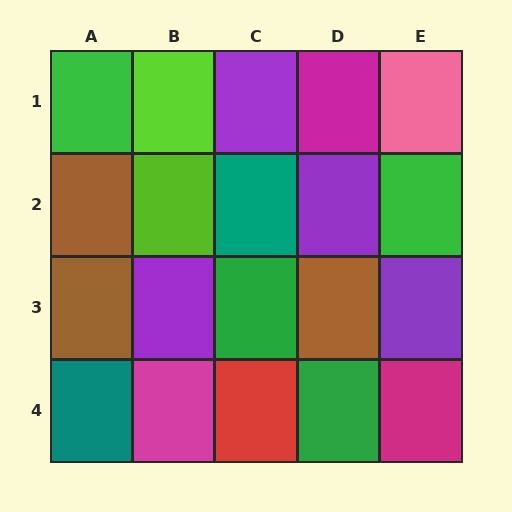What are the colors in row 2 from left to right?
Brown, lime, teal, purple, green.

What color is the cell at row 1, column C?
Purple.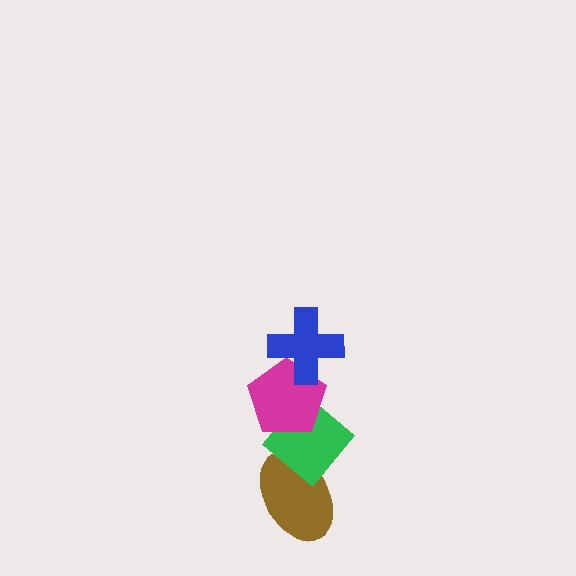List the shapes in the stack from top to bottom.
From top to bottom: the blue cross, the magenta pentagon, the green diamond, the brown ellipse.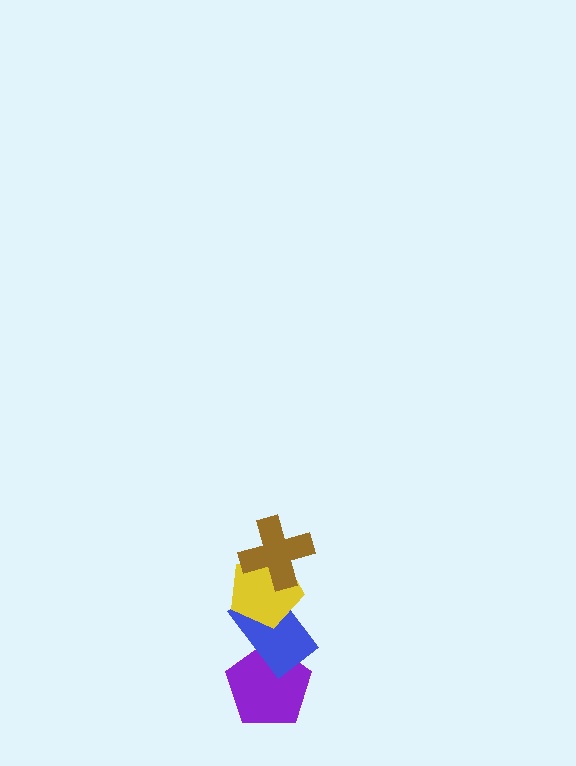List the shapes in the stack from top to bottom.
From top to bottom: the brown cross, the yellow pentagon, the blue rectangle, the purple pentagon.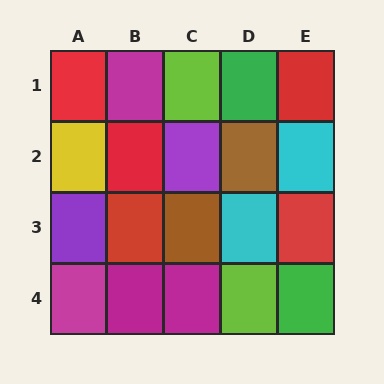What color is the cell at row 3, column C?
Brown.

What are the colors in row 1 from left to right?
Red, magenta, lime, green, red.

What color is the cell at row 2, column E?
Cyan.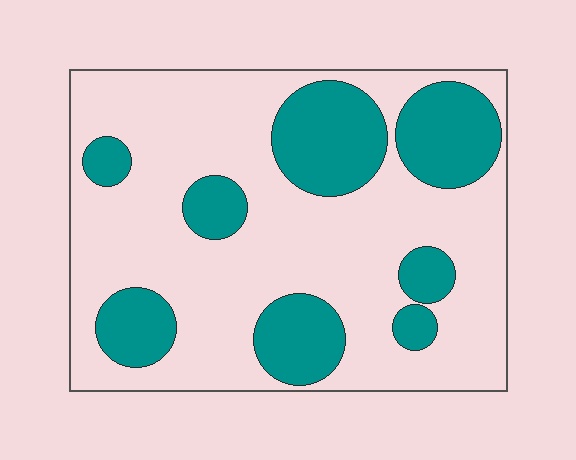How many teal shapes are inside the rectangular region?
8.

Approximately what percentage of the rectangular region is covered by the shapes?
Approximately 30%.